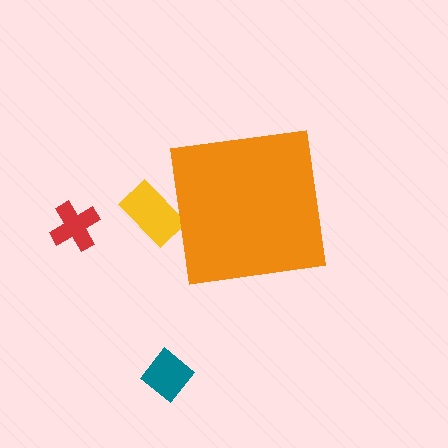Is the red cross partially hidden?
No, the red cross is fully visible.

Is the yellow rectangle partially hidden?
Yes, the yellow rectangle is partially hidden behind the orange square.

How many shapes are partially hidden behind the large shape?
1 shape is partially hidden.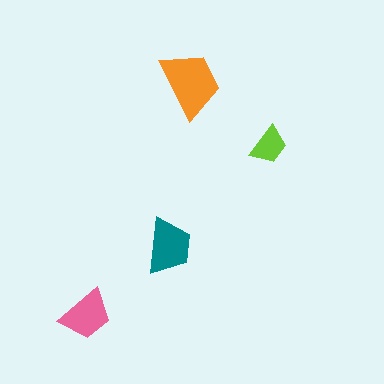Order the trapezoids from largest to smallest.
the orange one, the teal one, the pink one, the lime one.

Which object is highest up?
The orange trapezoid is topmost.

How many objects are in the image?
There are 4 objects in the image.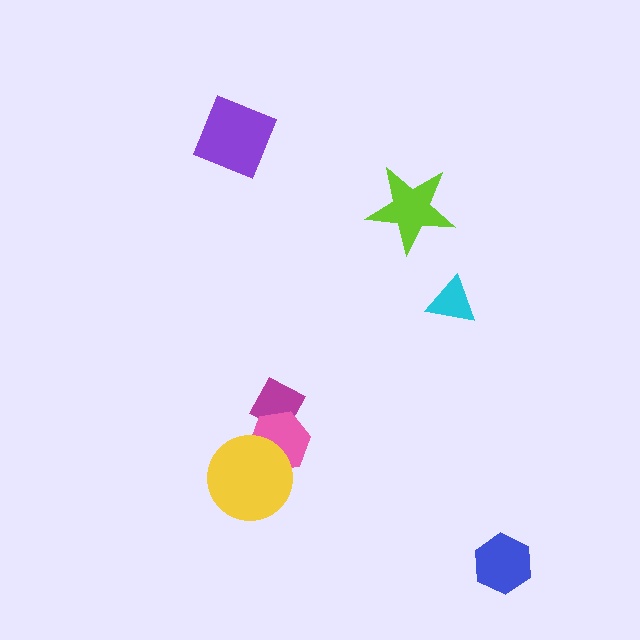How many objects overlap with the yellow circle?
1 object overlaps with the yellow circle.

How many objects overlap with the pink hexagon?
2 objects overlap with the pink hexagon.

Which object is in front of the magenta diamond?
The pink hexagon is in front of the magenta diamond.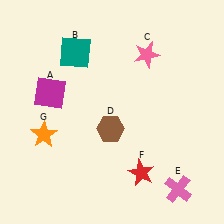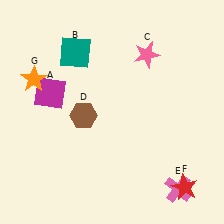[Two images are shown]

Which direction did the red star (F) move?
The red star (F) moved right.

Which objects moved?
The objects that moved are: the brown hexagon (D), the red star (F), the orange star (G).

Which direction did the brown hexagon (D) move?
The brown hexagon (D) moved left.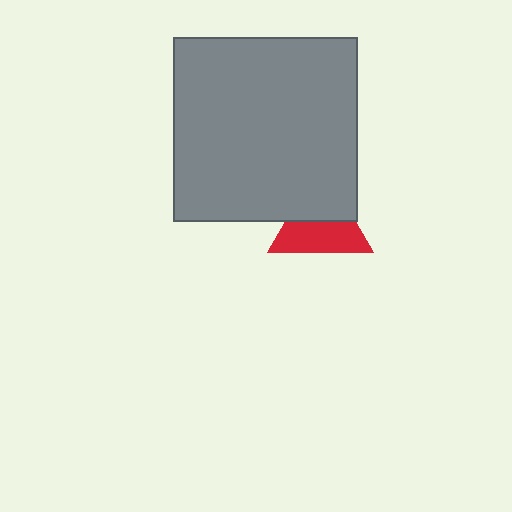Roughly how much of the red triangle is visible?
About half of it is visible (roughly 57%).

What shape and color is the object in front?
The object in front is a gray square.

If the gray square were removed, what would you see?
You would see the complete red triangle.